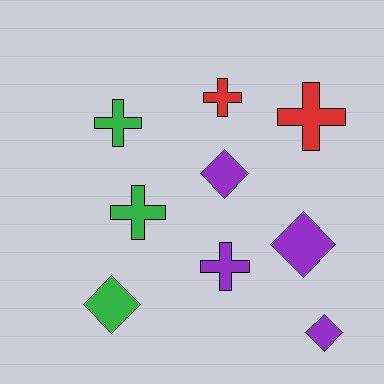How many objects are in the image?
There are 9 objects.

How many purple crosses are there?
There is 1 purple cross.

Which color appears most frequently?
Purple, with 4 objects.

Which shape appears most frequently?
Cross, with 5 objects.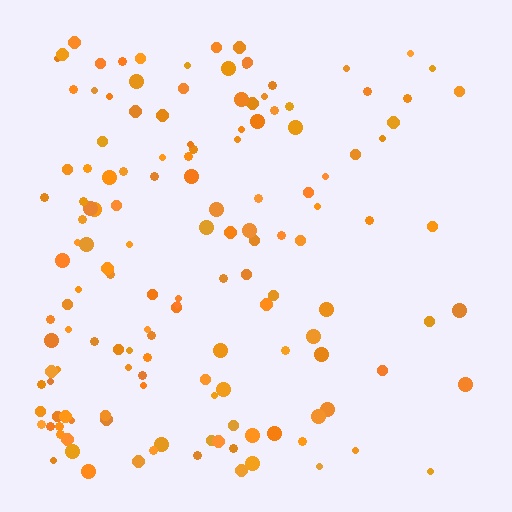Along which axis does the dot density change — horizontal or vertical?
Horizontal.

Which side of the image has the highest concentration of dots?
The left.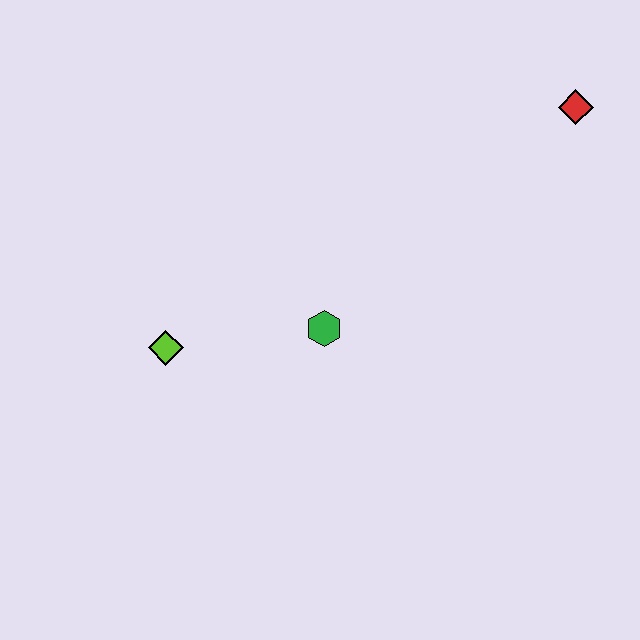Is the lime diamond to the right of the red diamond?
No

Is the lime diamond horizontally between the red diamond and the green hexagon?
No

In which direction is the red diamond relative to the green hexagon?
The red diamond is to the right of the green hexagon.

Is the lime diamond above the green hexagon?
No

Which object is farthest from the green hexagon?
The red diamond is farthest from the green hexagon.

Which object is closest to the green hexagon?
The lime diamond is closest to the green hexagon.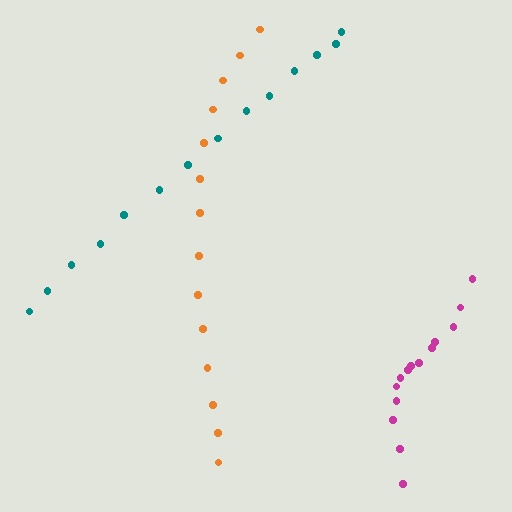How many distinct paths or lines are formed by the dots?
There are 3 distinct paths.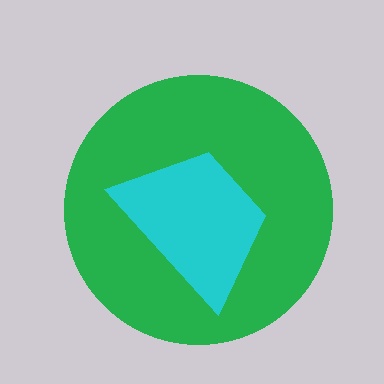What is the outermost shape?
The green circle.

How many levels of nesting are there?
2.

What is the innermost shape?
The cyan trapezoid.